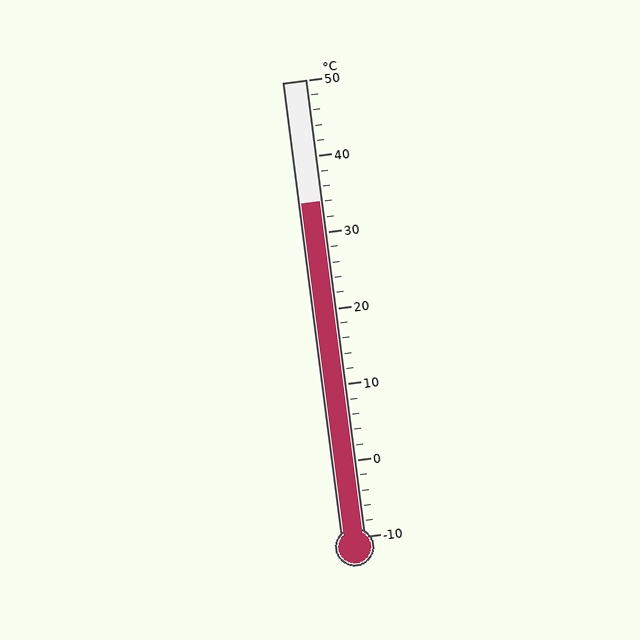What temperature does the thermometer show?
The thermometer shows approximately 34°C.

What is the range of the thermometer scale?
The thermometer scale ranges from -10°C to 50°C.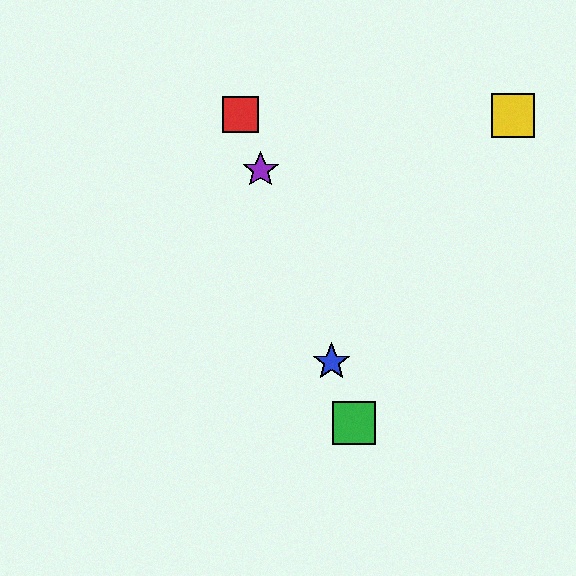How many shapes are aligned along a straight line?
4 shapes (the red square, the blue star, the green square, the purple star) are aligned along a straight line.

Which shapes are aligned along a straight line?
The red square, the blue star, the green square, the purple star are aligned along a straight line.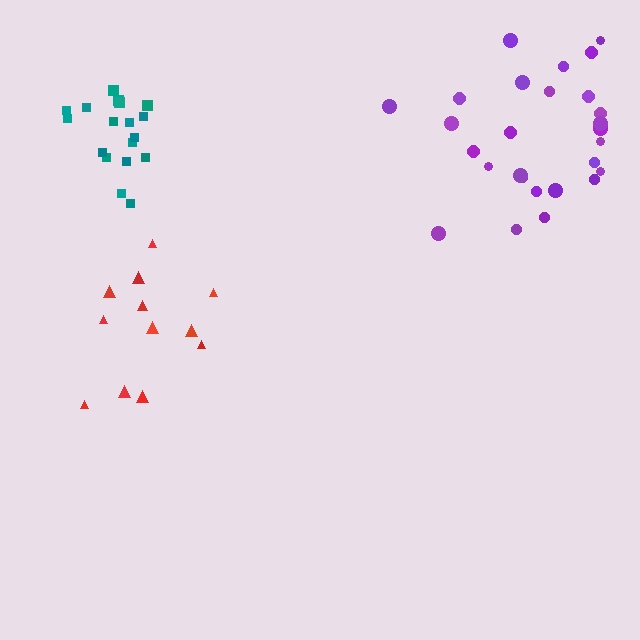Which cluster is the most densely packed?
Teal.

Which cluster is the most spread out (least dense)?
Red.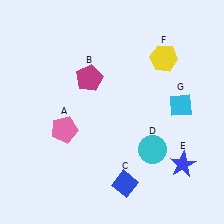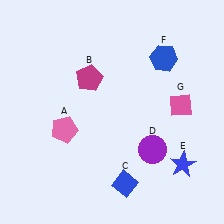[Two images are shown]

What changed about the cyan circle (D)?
In Image 1, D is cyan. In Image 2, it changed to purple.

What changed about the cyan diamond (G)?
In Image 1, G is cyan. In Image 2, it changed to pink.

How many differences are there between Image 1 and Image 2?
There are 3 differences between the two images.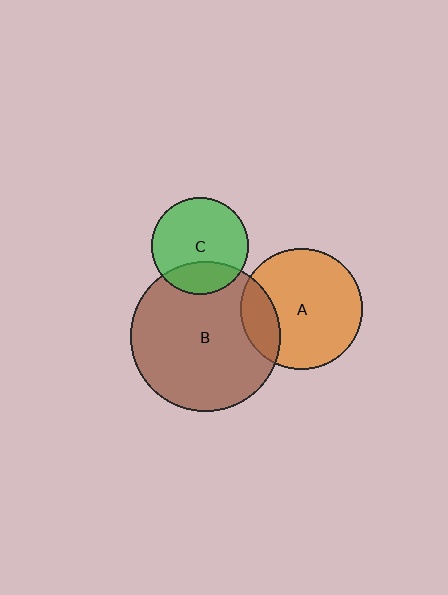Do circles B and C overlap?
Yes.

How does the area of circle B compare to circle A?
Approximately 1.5 times.